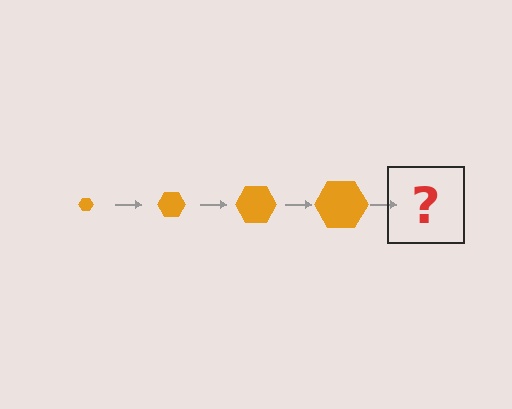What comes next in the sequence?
The next element should be an orange hexagon, larger than the previous one.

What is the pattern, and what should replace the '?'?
The pattern is that the hexagon gets progressively larger each step. The '?' should be an orange hexagon, larger than the previous one.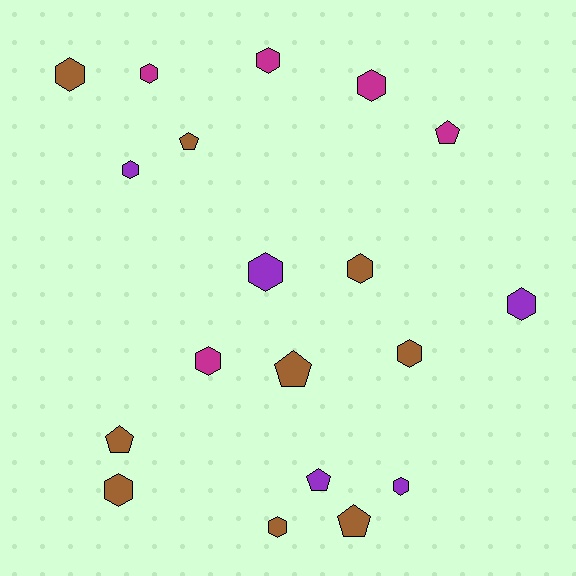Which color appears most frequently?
Brown, with 9 objects.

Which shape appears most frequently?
Hexagon, with 13 objects.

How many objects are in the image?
There are 19 objects.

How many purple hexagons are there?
There are 4 purple hexagons.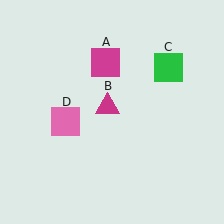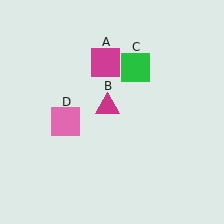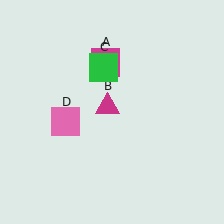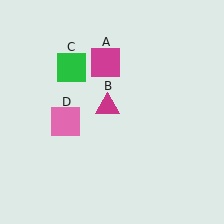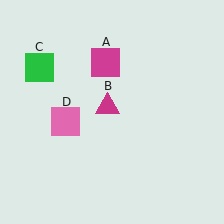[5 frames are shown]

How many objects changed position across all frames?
1 object changed position: green square (object C).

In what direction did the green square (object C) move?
The green square (object C) moved left.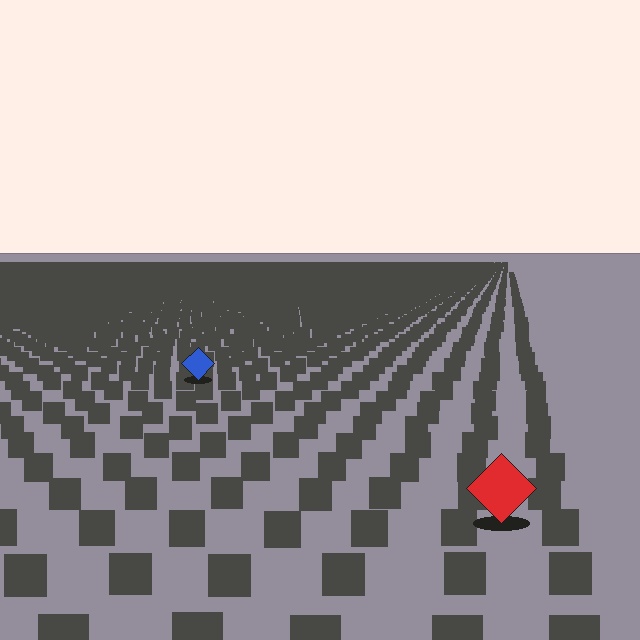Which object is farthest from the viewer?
The blue diamond is farthest from the viewer. It appears smaller and the ground texture around it is denser.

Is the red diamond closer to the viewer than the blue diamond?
Yes. The red diamond is closer — you can tell from the texture gradient: the ground texture is coarser near it.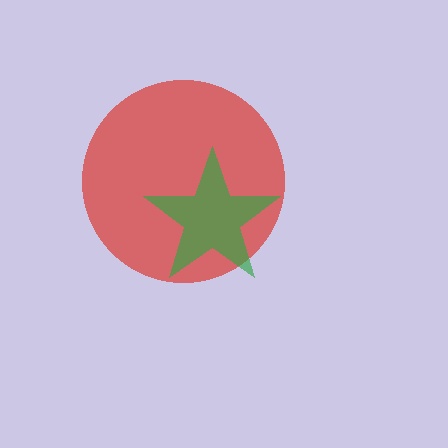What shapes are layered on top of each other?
The layered shapes are: a red circle, a green star.